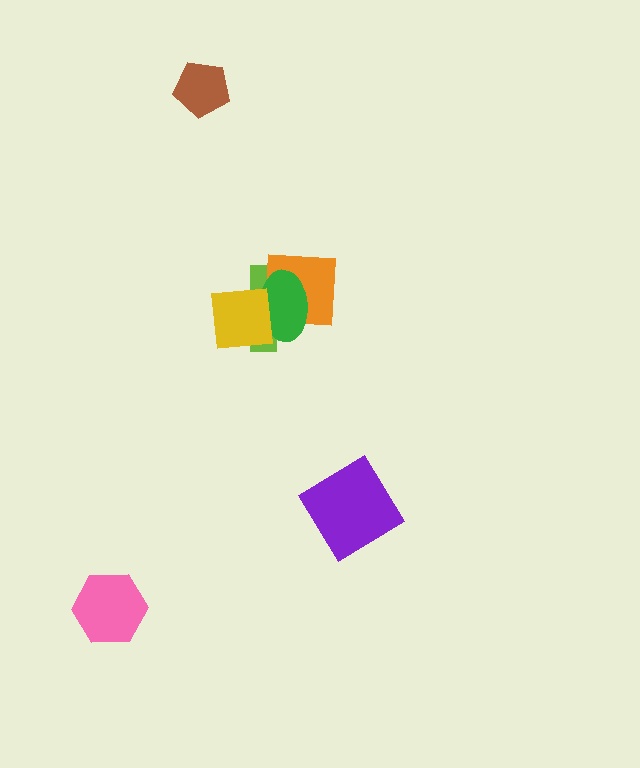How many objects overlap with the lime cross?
3 objects overlap with the lime cross.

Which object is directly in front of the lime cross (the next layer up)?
The orange square is directly in front of the lime cross.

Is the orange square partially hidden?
Yes, it is partially covered by another shape.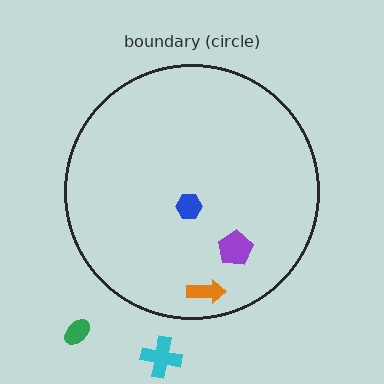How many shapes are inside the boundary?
3 inside, 2 outside.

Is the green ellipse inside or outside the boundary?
Outside.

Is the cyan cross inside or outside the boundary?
Outside.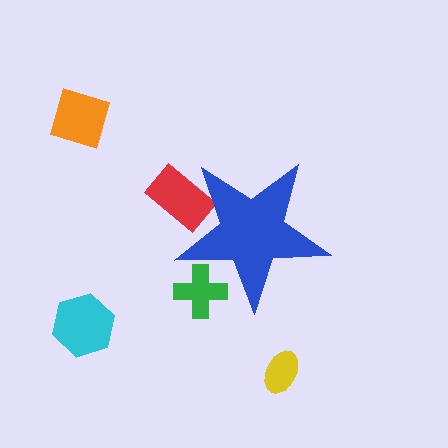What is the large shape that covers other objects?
A blue star.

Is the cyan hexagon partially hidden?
No, the cyan hexagon is fully visible.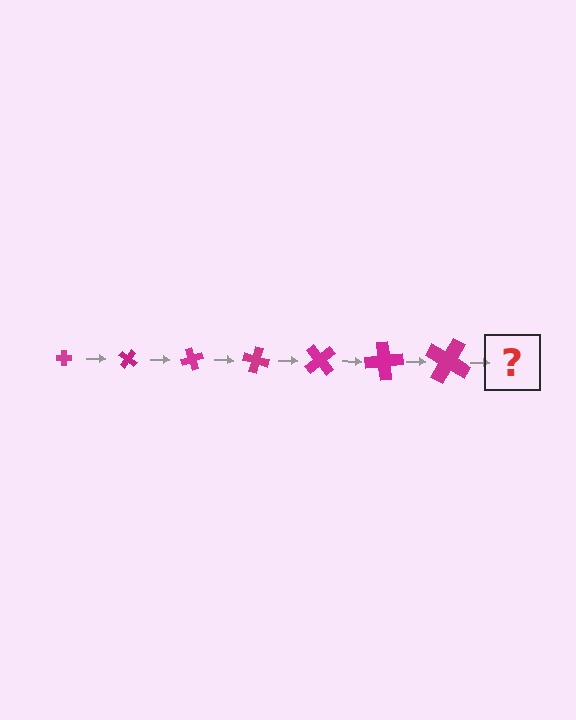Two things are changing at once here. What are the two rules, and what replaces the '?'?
The two rules are that the cross grows larger each step and it rotates 35 degrees each step. The '?' should be a cross, larger than the previous one and rotated 245 degrees from the start.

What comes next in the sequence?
The next element should be a cross, larger than the previous one and rotated 245 degrees from the start.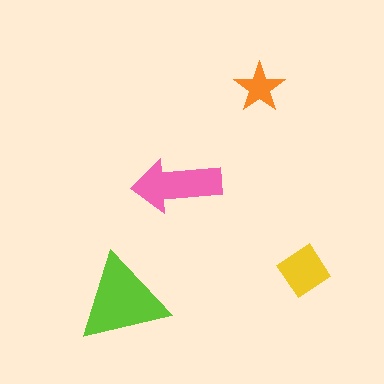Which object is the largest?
The lime triangle.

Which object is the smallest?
The orange star.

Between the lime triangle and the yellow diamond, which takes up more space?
The lime triangle.